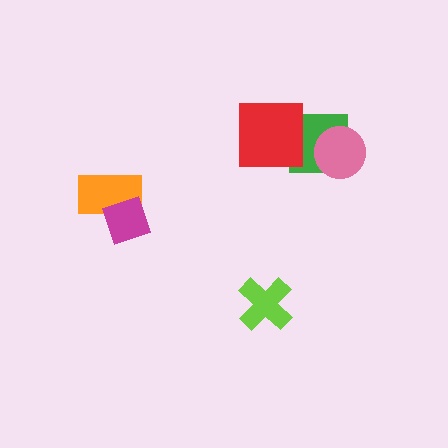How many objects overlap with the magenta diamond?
1 object overlaps with the magenta diamond.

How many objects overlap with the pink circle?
1 object overlaps with the pink circle.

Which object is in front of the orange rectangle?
The magenta diamond is in front of the orange rectangle.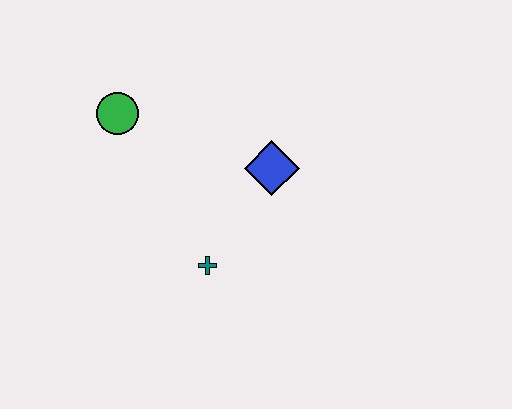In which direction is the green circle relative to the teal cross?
The green circle is above the teal cross.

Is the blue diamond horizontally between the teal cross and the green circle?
No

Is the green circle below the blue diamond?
No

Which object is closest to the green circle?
The blue diamond is closest to the green circle.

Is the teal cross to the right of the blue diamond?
No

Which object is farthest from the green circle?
The teal cross is farthest from the green circle.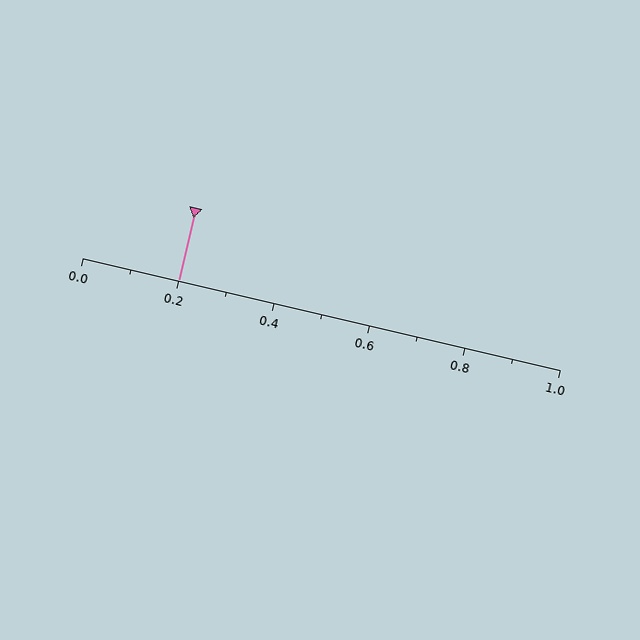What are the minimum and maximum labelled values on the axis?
The axis runs from 0.0 to 1.0.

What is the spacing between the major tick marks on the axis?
The major ticks are spaced 0.2 apart.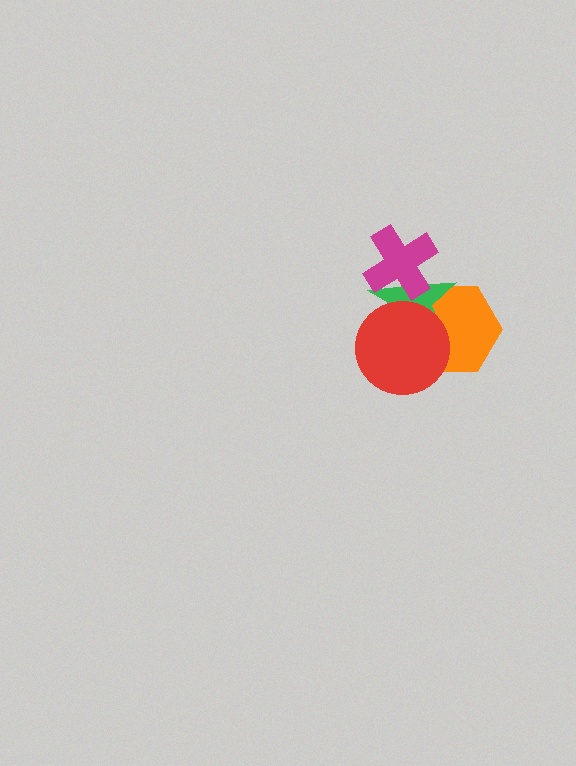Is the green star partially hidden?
Yes, it is partially covered by another shape.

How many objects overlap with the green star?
3 objects overlap with the green star.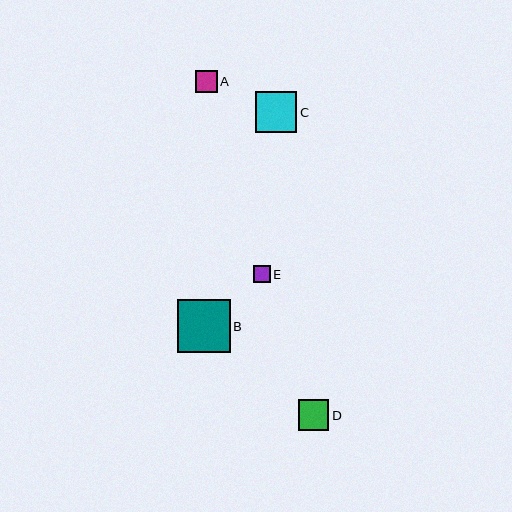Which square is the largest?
Square B is the largest with a size of approximately 53 pixels.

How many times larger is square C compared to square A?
Square C is approximately 1.9 times the size of square A.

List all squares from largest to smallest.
From largest to smallest: B, C, D, A, E.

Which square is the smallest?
Square E is the smallest with a size of approximately 17 pixels.